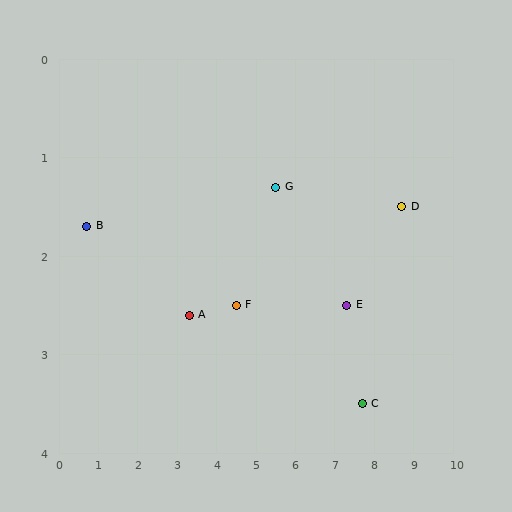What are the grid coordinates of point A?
Point A is at approximately (3.3, 2.6).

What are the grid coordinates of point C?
Point C is at approximately (7.7, 3.5).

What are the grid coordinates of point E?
Point E is at approximately (7.3, 2.5).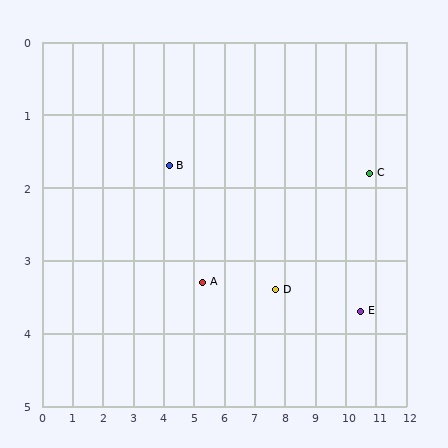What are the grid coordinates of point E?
Point E is at approximately (10.5, 3.7).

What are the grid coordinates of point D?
Point D is at approximately (7.7, 3.4).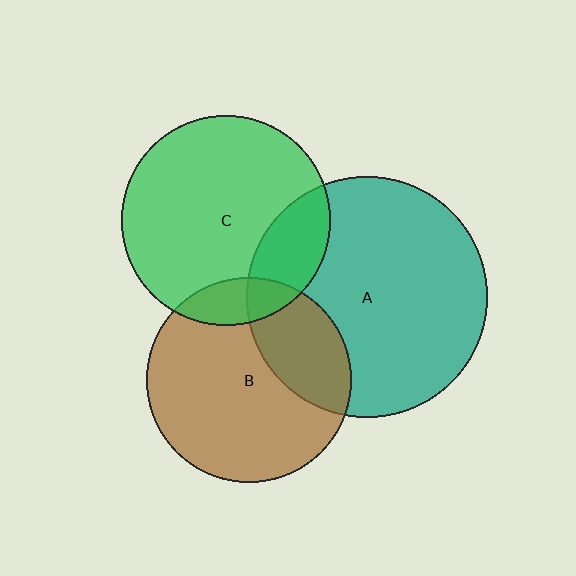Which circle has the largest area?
Circle A (teal).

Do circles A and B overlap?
Yes.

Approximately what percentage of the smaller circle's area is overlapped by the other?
Approximately 30%.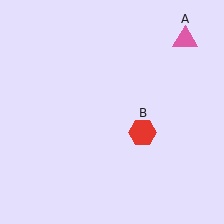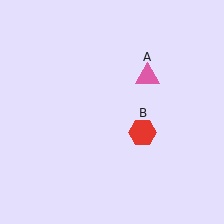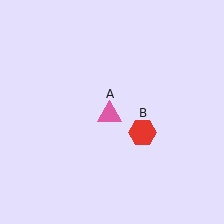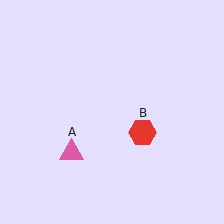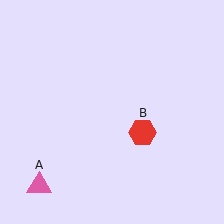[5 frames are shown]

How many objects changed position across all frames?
1 object changed position: pink triangle (object A).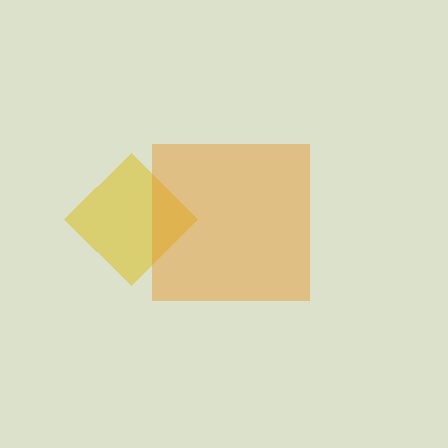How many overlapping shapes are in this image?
There are 2 overlapping shapes in the image.